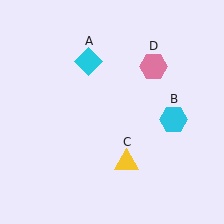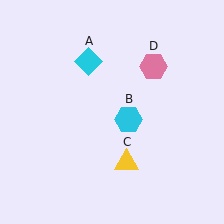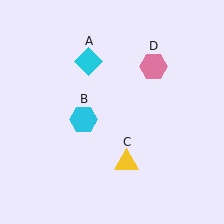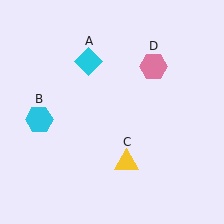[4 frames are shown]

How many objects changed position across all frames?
1 object changed position: cyan hexagon (object B).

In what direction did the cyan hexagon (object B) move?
The cyan hexagon (object B) moved left.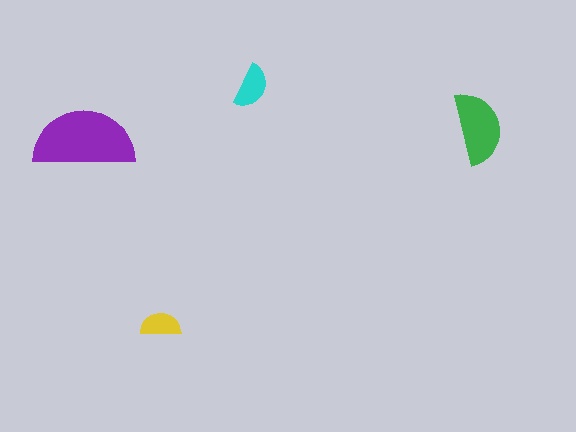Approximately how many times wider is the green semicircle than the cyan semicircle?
About 1.5 times wider.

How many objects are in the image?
There are 4 objects in the image.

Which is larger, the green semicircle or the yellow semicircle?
The green one.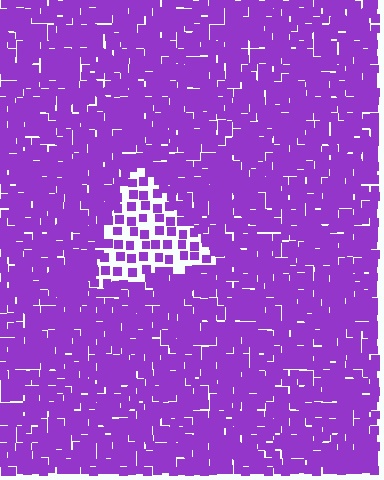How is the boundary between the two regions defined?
The boundary is defined by a change in element density (approximately 2.4x ratio). All elements are the same color, size, and shape.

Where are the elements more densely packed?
The elements are more densely packed outside the triangle boundary.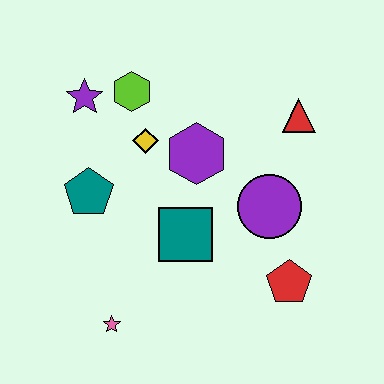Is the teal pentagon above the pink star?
Yes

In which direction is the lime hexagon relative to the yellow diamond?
The lime hexagon is above the yellow diamond.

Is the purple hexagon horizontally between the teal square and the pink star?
No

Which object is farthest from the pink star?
The red triangle is farthest from the pink star.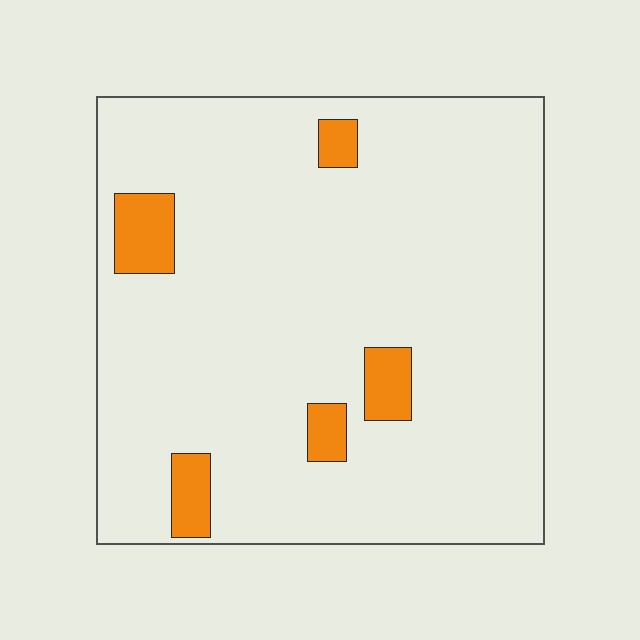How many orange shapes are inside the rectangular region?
5.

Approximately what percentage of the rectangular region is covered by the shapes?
Approximately 10%.